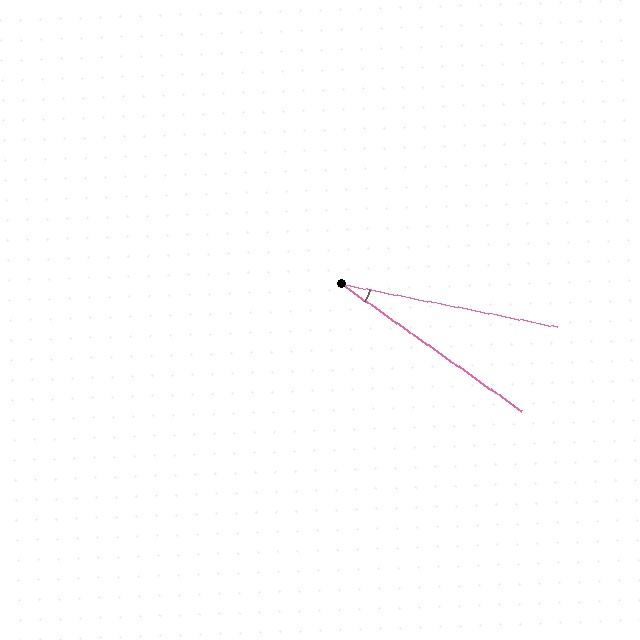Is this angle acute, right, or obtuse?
It is acute.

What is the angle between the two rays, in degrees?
Approximately 24 degrees.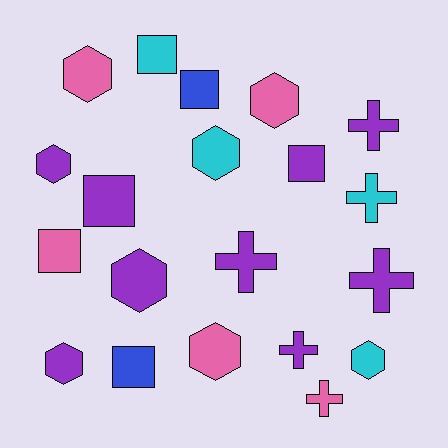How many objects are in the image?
There are 20 objects.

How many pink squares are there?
There is 1 pink square.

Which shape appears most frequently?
Hexagon, with 8 objects.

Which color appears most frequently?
Purple, with 9 objects.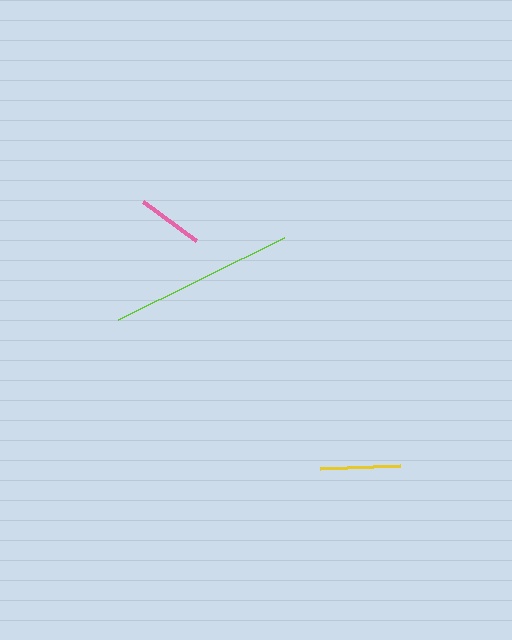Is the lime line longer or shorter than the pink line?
The lime line is longer than the pink line.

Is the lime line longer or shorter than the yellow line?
The lime line is longer than the yellow line.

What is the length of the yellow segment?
The yellow segment is approximately 80 pixels long.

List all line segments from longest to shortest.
From longest to shortest: lime, yellow, pink.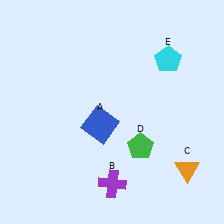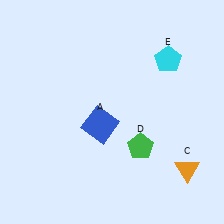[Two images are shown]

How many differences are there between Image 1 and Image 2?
There is 1 difference between the two images.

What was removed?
The purple cross (B) was removed in Image 2.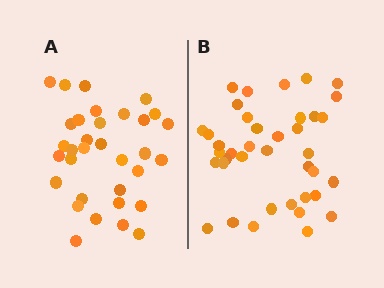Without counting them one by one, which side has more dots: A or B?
Region B (the right region) has more dots.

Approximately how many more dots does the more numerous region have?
Region B has about 6 more dots than region A.